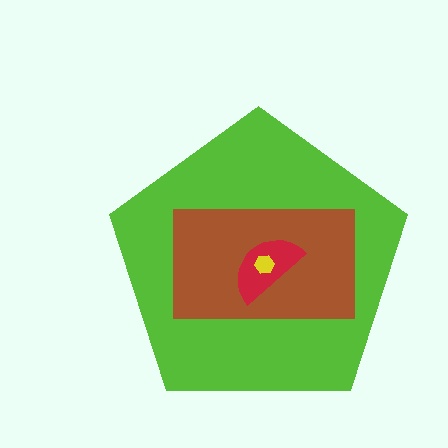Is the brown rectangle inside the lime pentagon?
Yes.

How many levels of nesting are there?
4.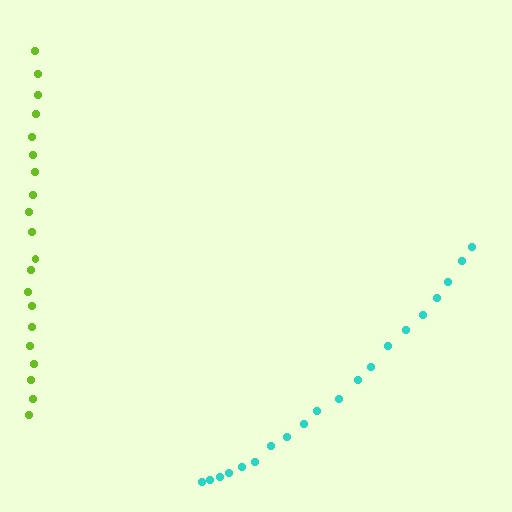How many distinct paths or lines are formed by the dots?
There are 2 distinct paths.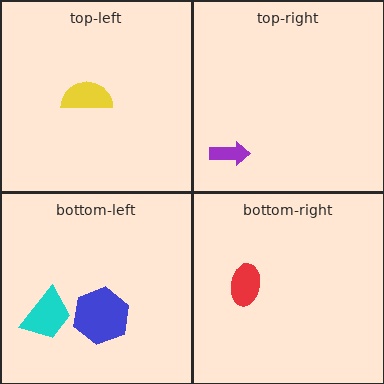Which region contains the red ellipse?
The bottom-right region.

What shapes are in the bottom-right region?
The red ellipse.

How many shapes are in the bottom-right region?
1.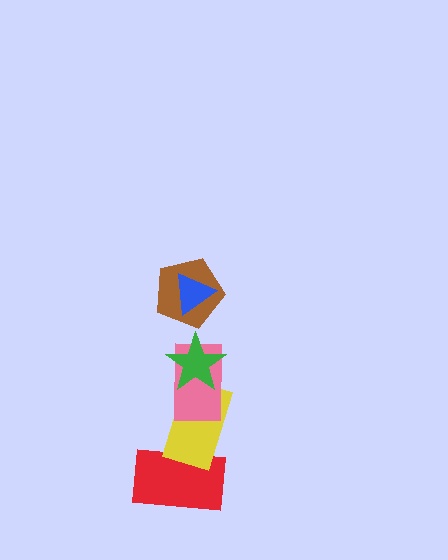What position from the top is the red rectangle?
The red rectangle is 6th from the top.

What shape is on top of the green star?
The brown pentagon is on top of the green star.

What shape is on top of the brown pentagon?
The blue triangle is on top of the brown pentagon.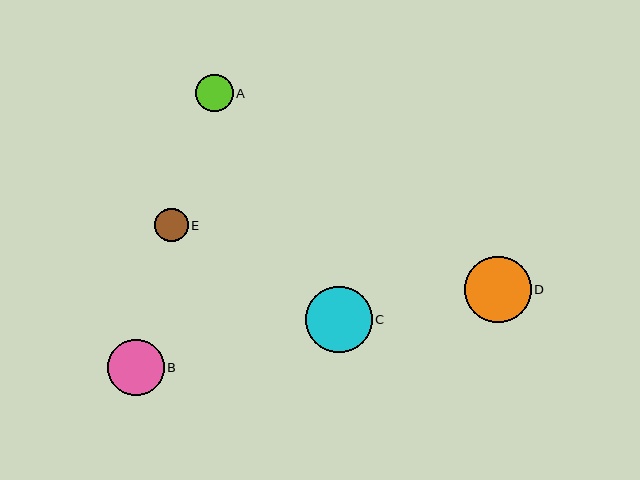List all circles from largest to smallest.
From largest to smallest: C, D, B, A, E.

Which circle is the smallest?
Circle E is the smallest with a size of approximately 34 pixels.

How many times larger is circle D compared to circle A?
Circle D is approximately 1.8 times the size of circle A.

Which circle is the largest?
Circle C is the largest with a size of approximately 67 pixels.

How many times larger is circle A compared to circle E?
Circle A is approximately 1.1 times the size of circle E.